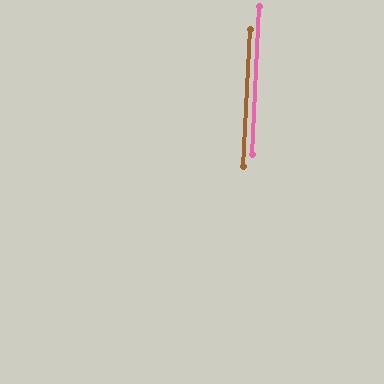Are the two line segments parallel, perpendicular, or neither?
Parallel — their directions differ by only 0.3°.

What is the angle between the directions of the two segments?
Approximately 0 degrees.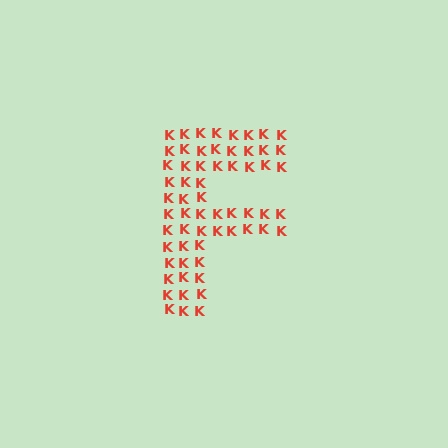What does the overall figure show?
The overall figure shows the letter F.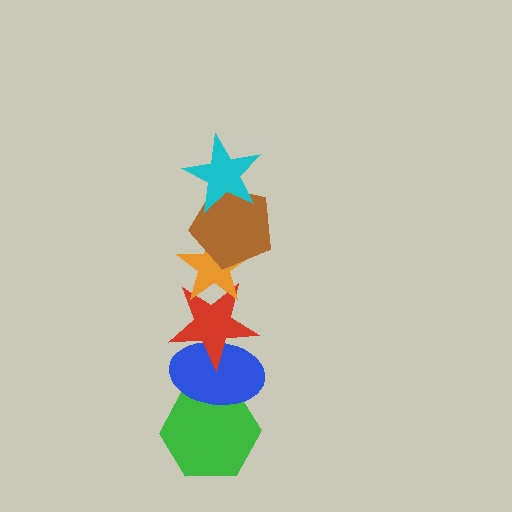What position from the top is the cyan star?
The cyan star is 1st from the top.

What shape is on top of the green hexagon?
The blue ellipse is on top of the green hexagon.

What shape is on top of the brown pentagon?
The cyan star is on top of the brown pentagon.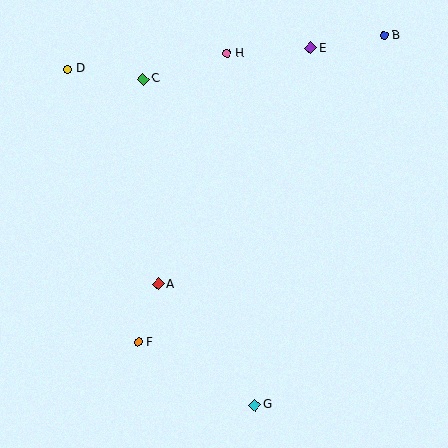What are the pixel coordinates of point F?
Point F is at (138, 342).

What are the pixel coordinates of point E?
Point E is at (311, 48).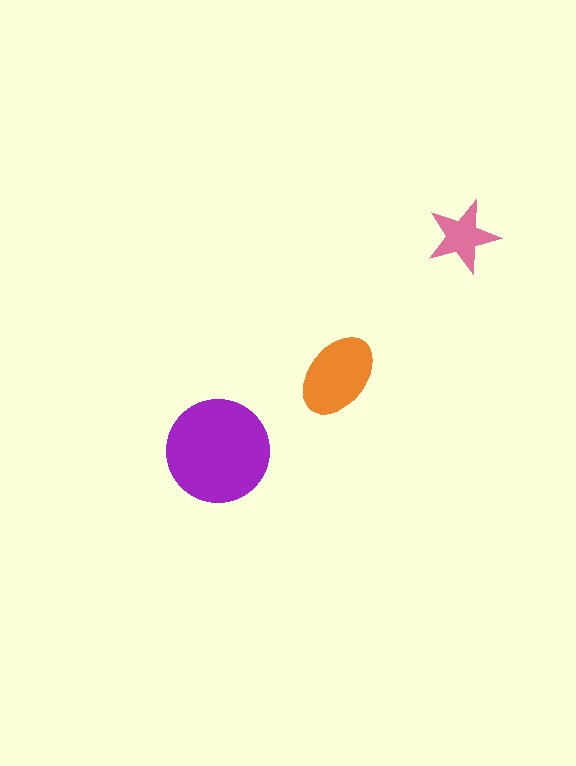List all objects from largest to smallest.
The purple circle, the orange ellipse, the pink star.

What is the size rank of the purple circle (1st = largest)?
1st.